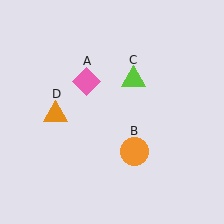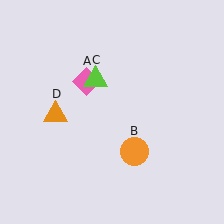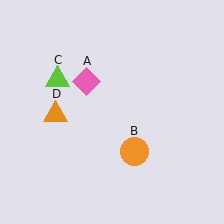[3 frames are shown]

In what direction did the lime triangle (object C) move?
The lime triangle (object C) moved left.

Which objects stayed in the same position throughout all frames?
Pink diamond (object A) and orange circle (object B) and orange triangle (object D) remained stationary.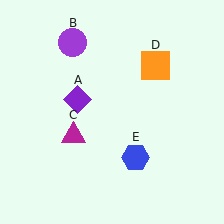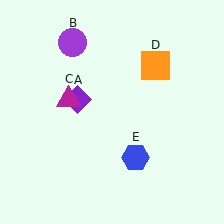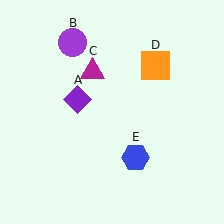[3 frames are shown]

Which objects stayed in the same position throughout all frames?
Purple diamond (object A) and purple circle (object B) and orange square (object D) and blue hexagon (object E) remained stationary.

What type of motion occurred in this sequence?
The magenta triangle (object C) rotated clockwise around the center of the scene.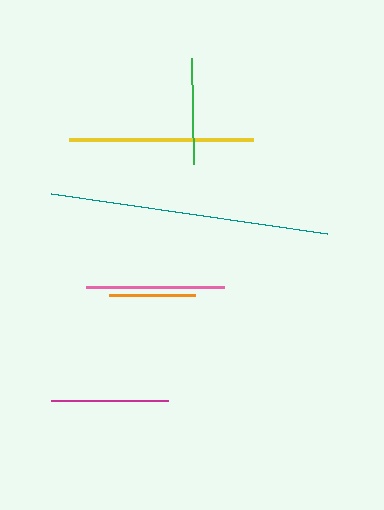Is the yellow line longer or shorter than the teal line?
The teal line is longer than the yellow line.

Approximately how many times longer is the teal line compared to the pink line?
The teal line is approximately 2.0 times the length of the pink line.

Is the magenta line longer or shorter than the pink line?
The pink line is longer than the magenta line.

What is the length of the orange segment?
The orange segment is approximately 86 pixels long.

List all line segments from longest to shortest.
From longest to shortest: teal, yellow, pink, magenta, green, orange.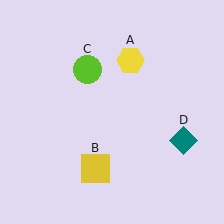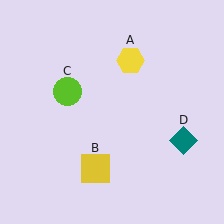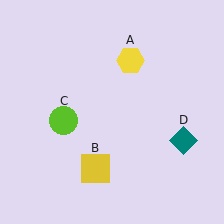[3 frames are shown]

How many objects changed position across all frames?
1 object changed position: lime circle (object C).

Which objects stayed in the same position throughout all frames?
Yellow hexagon (object A) and yellow square (object B) and teal diamond (object D) remained stationary.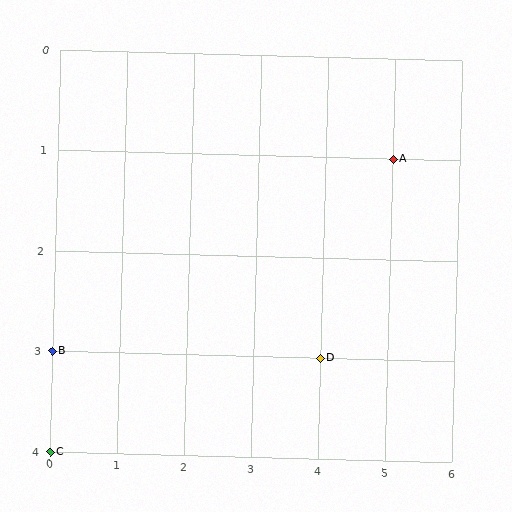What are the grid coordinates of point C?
Point C is at grid coordinates (0, 4).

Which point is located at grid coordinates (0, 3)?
Point B is at (0, 3).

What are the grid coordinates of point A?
Point A is at grid coordinates (5, 1).